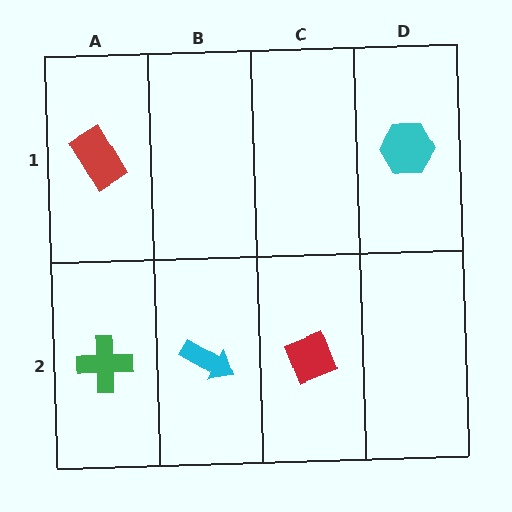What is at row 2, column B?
A cyan arrow.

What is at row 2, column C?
A red diamond.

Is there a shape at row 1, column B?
No, that cell is empty.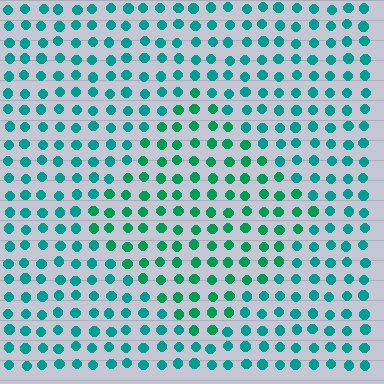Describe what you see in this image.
The image is filled with small teal elements in a uniform arrangement. A diamond-shaped region is visible where the elements are tinted to a slightly different hue, forming a subtle color boundary.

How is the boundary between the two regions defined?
The boundary is defined purely by a slight shift in hue (about 25 degrees). Spacing, size, and orientation are identical on both sides.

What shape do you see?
I see a diamond.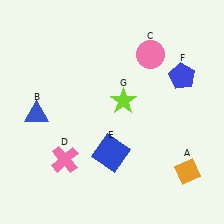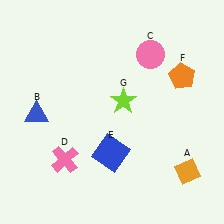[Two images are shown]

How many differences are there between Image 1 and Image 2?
There is 1 difference between the two images.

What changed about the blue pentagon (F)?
In Image 1, F is blue. In Image 2, it changed to orange.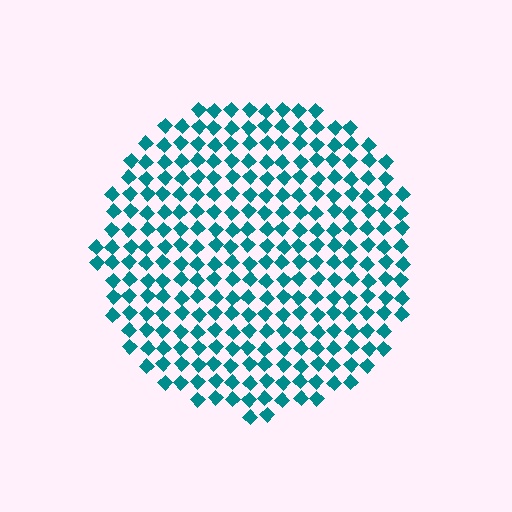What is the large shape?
The large shape is a circle.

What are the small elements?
The small elements are diamonds.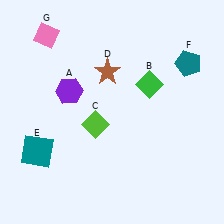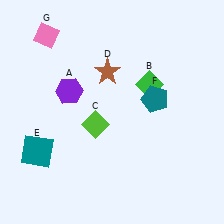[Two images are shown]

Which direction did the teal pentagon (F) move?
The teal pentagon (F) moved down.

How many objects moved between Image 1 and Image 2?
1 object moved between the two images.